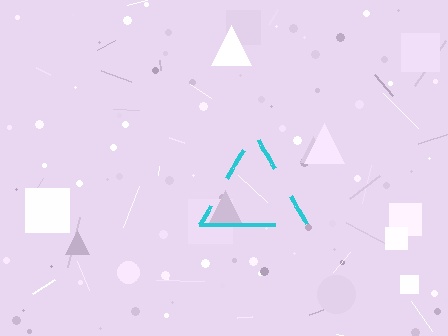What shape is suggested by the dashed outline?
The dashed outline suggests a triangle.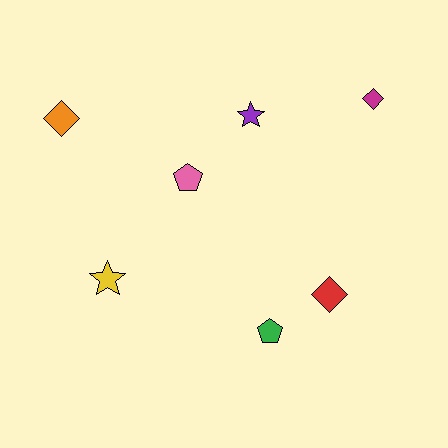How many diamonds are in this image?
There are 3 diamonds.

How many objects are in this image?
There are 7 objects.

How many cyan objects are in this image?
There are no cyan objects.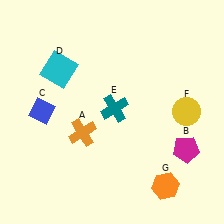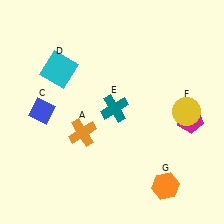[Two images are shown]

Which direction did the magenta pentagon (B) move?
The magenta pentagon (B) moved up.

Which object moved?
The magenta pentagon (B) moved up.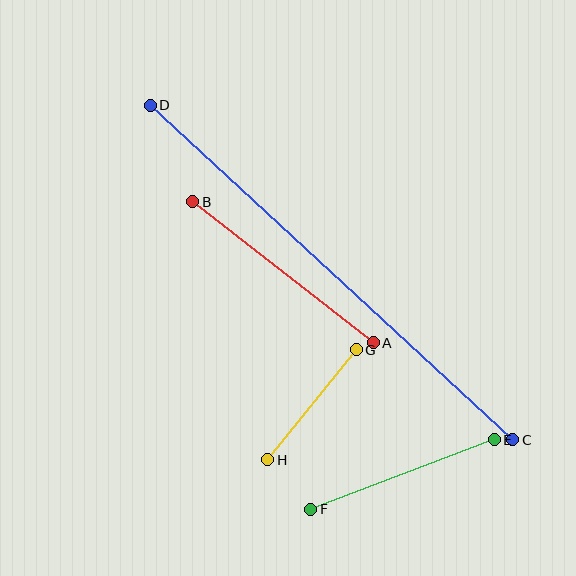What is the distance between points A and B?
The distance is approximately 229 pixels.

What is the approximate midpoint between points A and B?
The midpoint is at approximately (283, 272) pixels.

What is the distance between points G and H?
The distance is approximately 141 pixels.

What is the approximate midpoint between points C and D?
The midpoint is at approximately (331, 272) pixels.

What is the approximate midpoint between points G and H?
The midpoint is at approximately (312, 405) pixels.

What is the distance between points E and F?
The distance is approximately 196 pixels.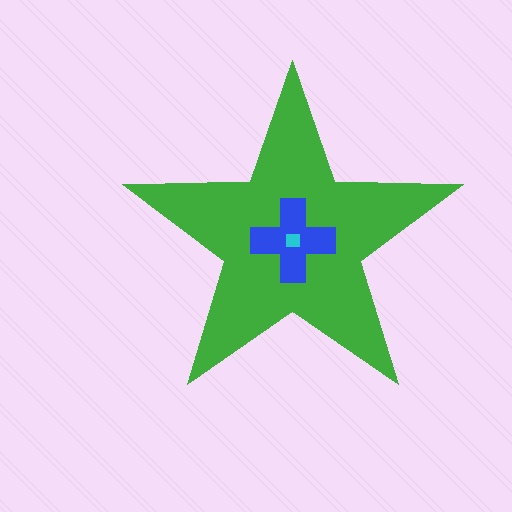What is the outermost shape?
The green star.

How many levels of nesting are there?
3.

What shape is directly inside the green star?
The blue cross.